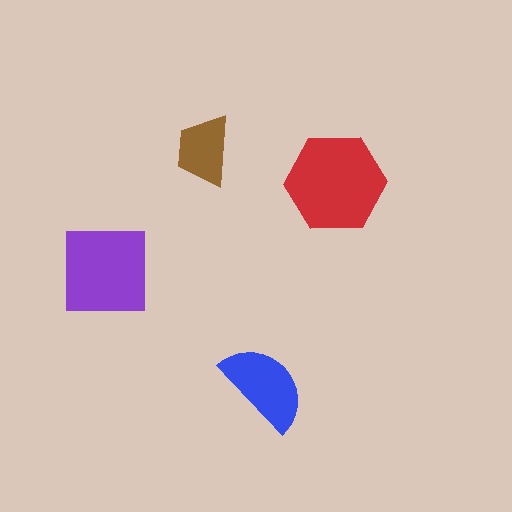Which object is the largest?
The red hexagon.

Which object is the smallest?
The brown trapezoid.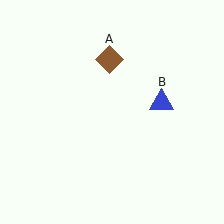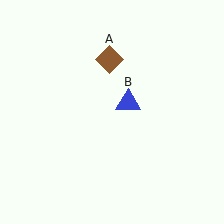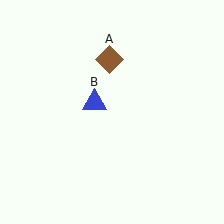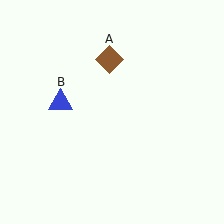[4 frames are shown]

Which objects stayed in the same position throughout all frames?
Brown diamond (object A) remained stationary.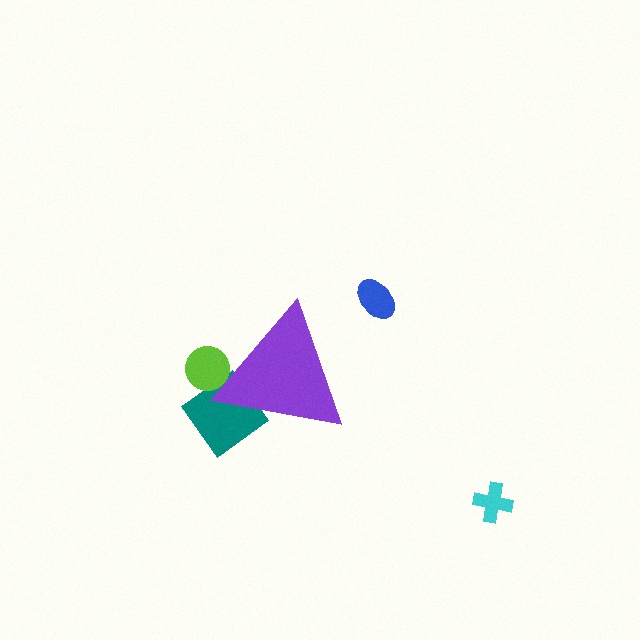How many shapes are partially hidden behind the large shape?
2 shapes are partially hidden.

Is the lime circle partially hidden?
Yes, the lime circle is partially hidden behind the purple triangle.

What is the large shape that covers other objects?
A purple triangle.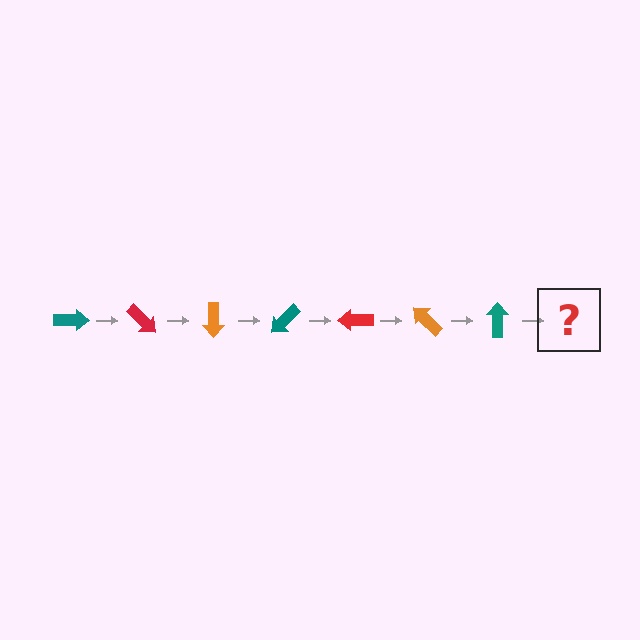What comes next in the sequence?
The next element should be a red arrow, rotated 315 degrees from the start.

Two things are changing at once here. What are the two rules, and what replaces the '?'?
The two rules are that it rotates 45 degrees each step and the color cycles through teal, red, and orange. The '?' should be a red arrow, rotated 315 degrees from the start.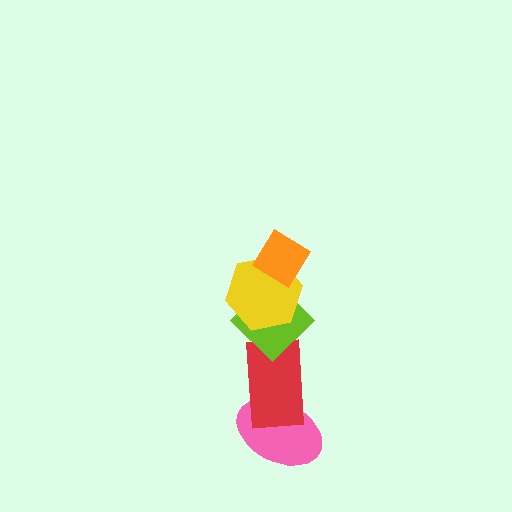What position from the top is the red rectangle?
The red rectangle is 4th from the top.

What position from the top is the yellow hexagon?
The yellow hexagon is 2nd from the top.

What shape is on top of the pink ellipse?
The red rectangle is on top of the pink ellipse.